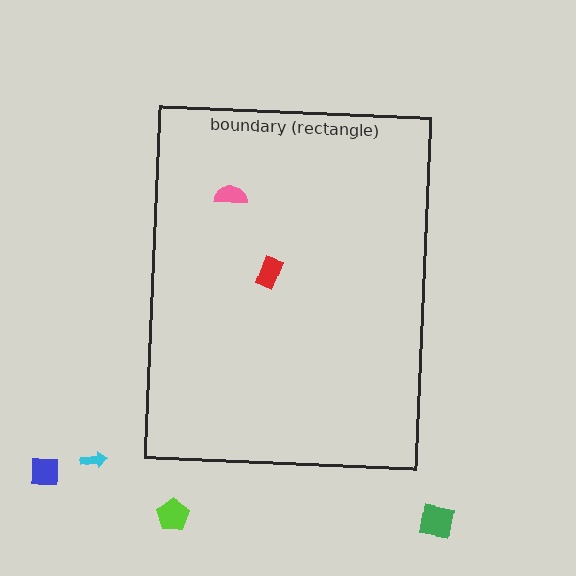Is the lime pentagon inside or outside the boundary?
Outside.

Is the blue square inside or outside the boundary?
Outside.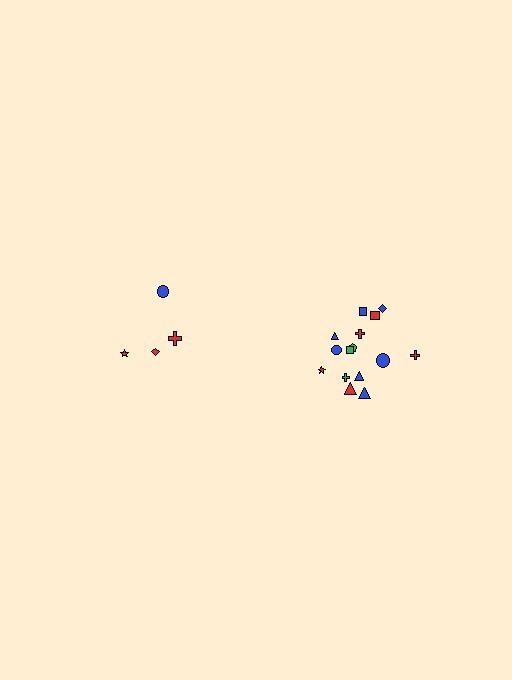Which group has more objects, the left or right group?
The right group.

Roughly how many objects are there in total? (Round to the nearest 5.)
Roughly 20 objects in total.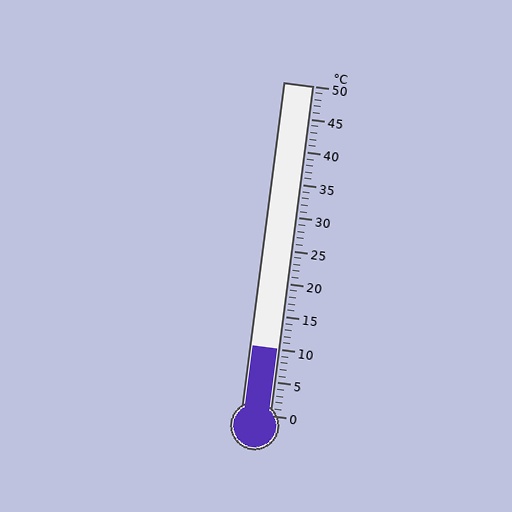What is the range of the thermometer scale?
The thermometer scale ranges from 0°C to 50°C.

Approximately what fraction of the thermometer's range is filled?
The thermometer is filled to approximately 20% of its range.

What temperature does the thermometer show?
The thermometer shows approximately 10°C.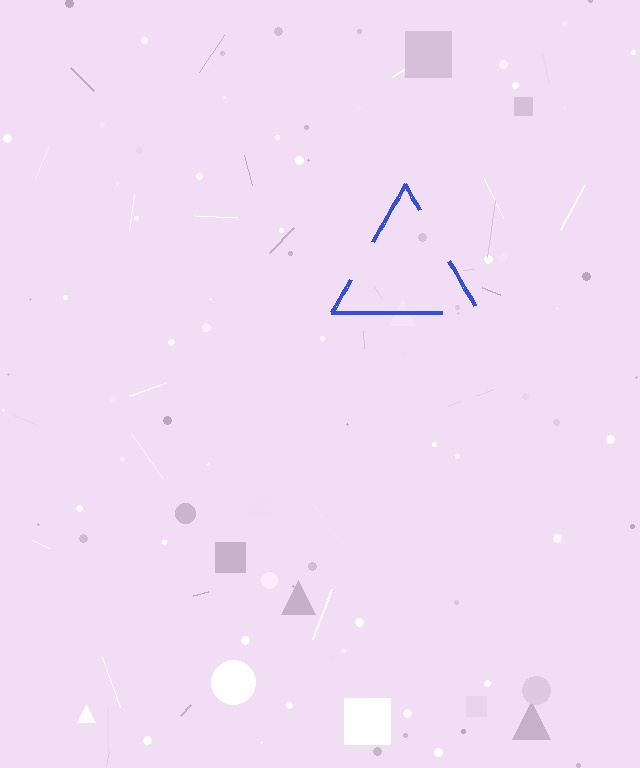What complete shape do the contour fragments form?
The contour fragments form a triangle.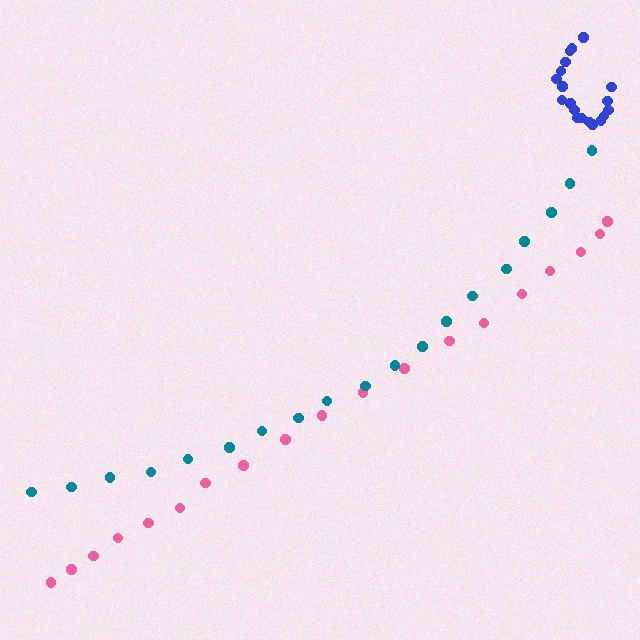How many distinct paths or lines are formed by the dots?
There are 3 distinct paths.